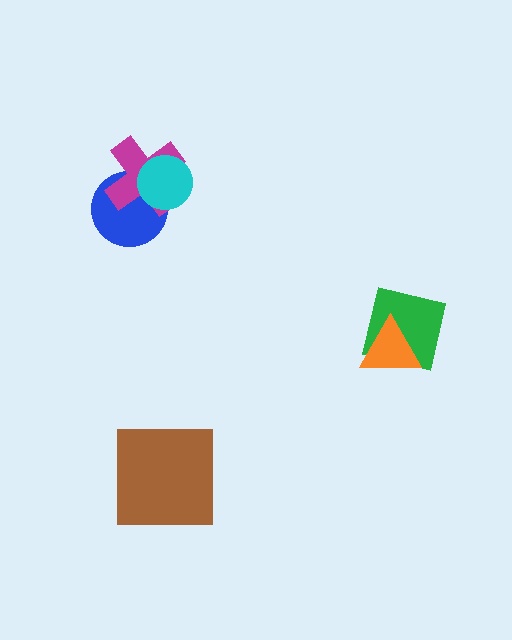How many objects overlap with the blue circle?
2 objects overlap with the blue circle.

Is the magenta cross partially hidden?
Yes, it is partially covered by another shape.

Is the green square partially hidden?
Yes, it is partially covered by another shape.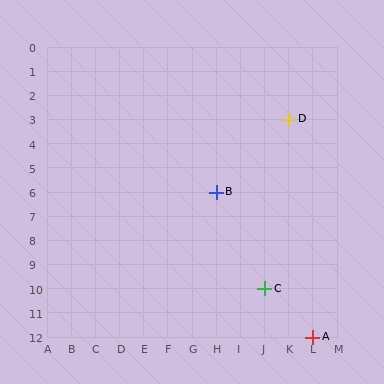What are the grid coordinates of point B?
Point B is at grid coordinates (H, 6).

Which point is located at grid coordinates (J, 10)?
Point C is at (J, 10).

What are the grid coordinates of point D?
Point D is at grid coordinates (K, 3).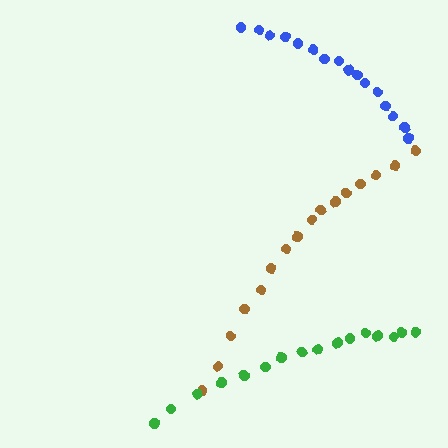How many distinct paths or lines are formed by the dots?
There are 3 distinct paths.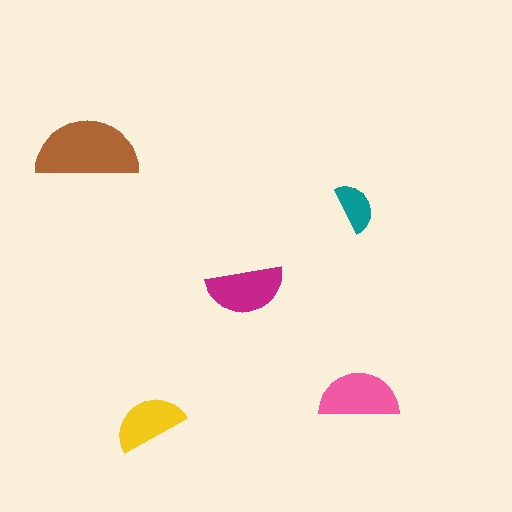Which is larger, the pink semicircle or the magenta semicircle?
The pink one.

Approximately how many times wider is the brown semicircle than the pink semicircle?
About 1.5 times wider.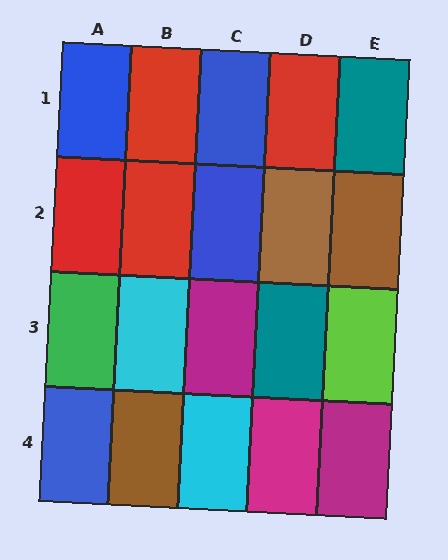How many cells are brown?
3 cells are brown.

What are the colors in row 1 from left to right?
Blue, red, blue, red, teal.